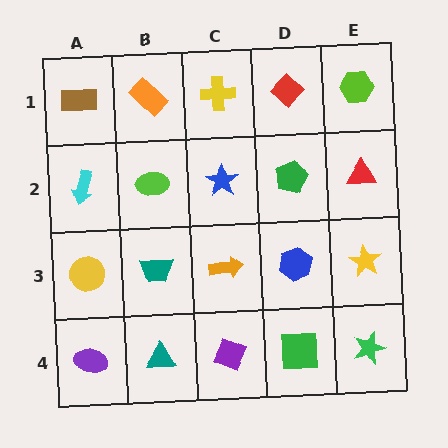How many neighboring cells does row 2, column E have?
3.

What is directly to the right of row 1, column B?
A yellow cross.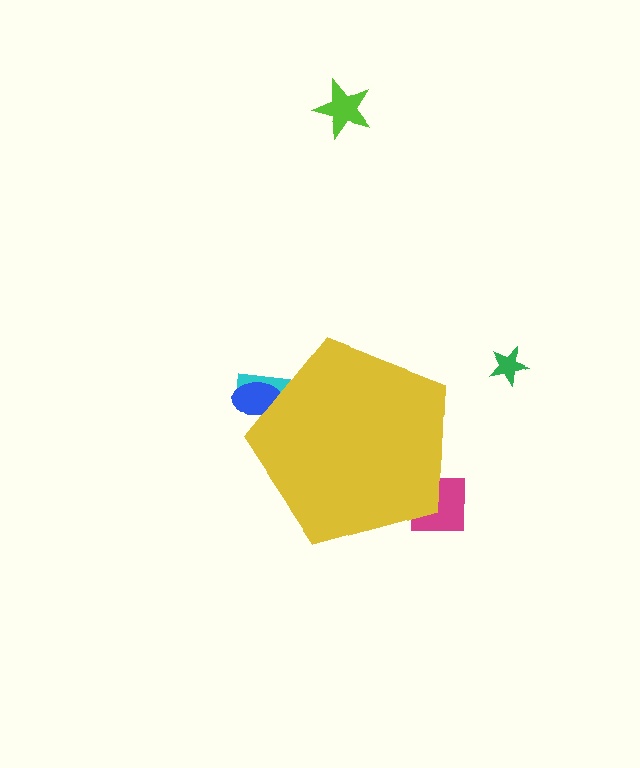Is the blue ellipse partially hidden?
Yes, the blue ellipse is partially hidden behind the yellow pentagon.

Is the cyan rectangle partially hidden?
Yes, the cyan rectangle is partially hidden behind the yellow pentagon.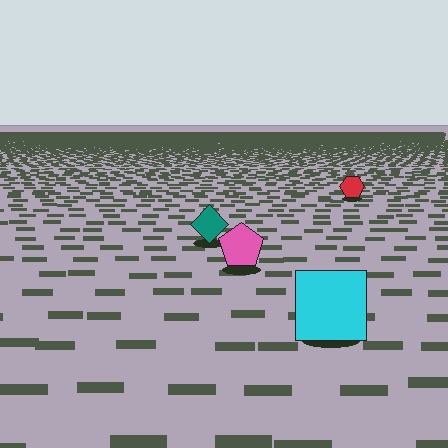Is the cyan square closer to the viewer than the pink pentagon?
Yes. The cyan square is closer — you can tell from the texture gradient: the ground texture is coarser near it.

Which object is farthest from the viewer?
The red hexagon is farthest from the viewer. It appears smaller and the ground texture around it is denser.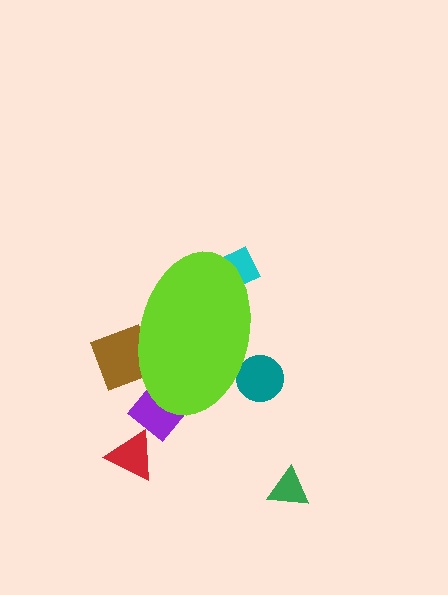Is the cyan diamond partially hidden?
Yes, the cyan diamond is partially hidden behind the lime ellipse.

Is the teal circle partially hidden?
Yes, the teal circle is partially hidden behind the lime ellipse.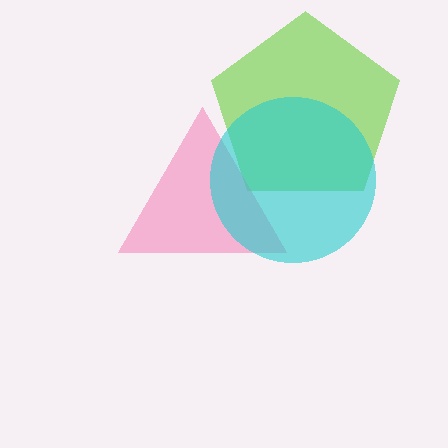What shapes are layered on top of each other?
The layered shapes are: a lime pentagon, a pink triangle, a cyan circle.